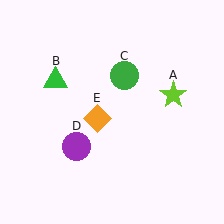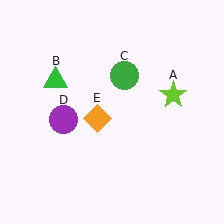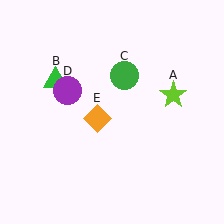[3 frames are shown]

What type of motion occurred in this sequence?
The purple circle (object D) rotated clockwise around the center of the scene.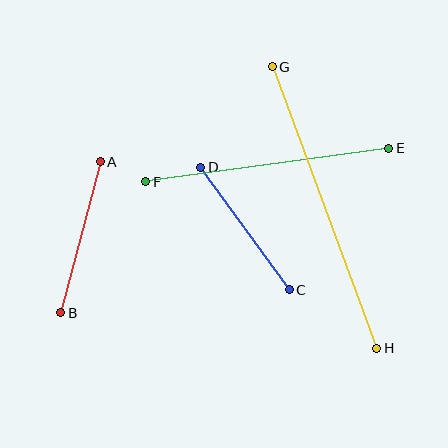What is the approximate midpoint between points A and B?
The midpoint is at approximately (81, 237) pixels.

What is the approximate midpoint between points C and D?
The midpoint is at approximately (245, 228) pixels.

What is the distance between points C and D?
The distance is approximately 151 pixels.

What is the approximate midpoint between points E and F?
The midpoint is at approximately (267, 165) pixels.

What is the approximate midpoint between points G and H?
The midpoint is at approximately (324, 207) pixels.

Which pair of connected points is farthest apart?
Points G and H are farthest apart.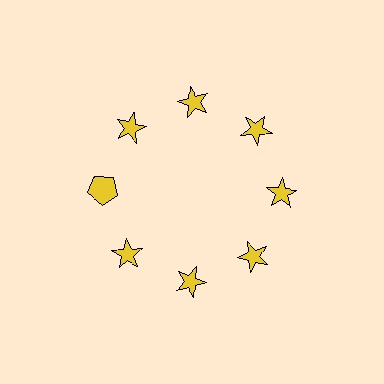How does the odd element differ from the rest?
It has a different shape: pentagon instead of star.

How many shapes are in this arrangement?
There are 8 shapes arranged in a ring pattern.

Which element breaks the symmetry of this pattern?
The yellow pentagon at roughly the 9 o'clock position breaks the symmetry. All other shapes are yellow stars.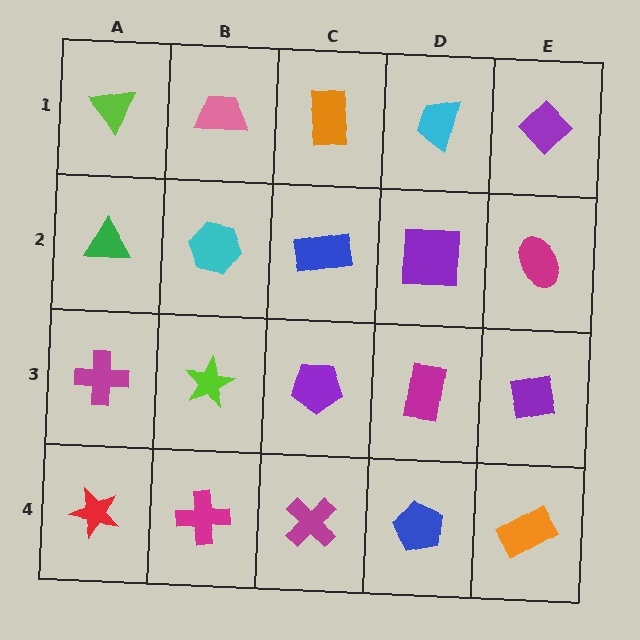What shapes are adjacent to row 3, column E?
A magenta ellipse (row 2, column E), an orange rectangle (row 4, column E), a magenta rectangle (row 3, column D).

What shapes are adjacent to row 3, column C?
A blue rectangle (row 2, column C), a magenta cross (row 4, column C), a lime star (row 3, column B), a magenta rectangle (row 3, column D).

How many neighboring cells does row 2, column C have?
4.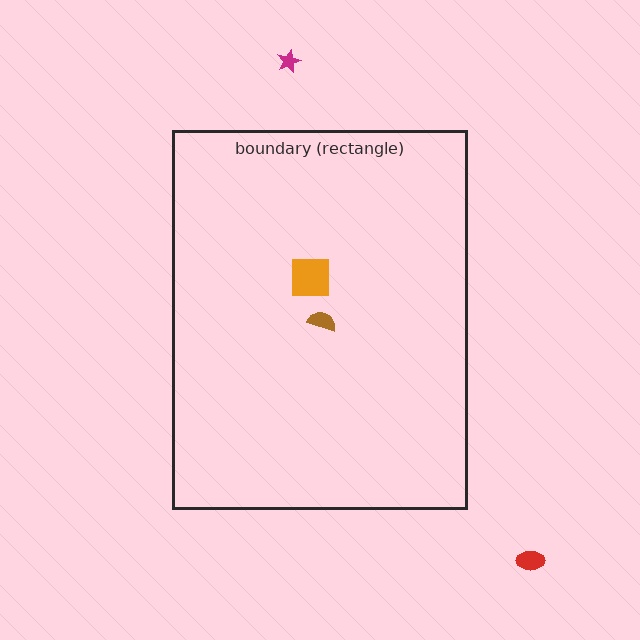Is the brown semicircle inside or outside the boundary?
Inside.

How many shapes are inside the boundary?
2 inside, 2 outside.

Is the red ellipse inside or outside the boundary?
Outside.